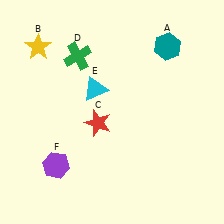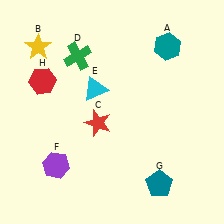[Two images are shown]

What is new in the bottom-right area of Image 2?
A teal pentagon (G) was added in the bottom-right area of Image 2.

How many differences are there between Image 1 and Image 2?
There are 2 differences between the two images.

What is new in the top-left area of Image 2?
A red hexagon (H) was added in the top-left area of Image 2.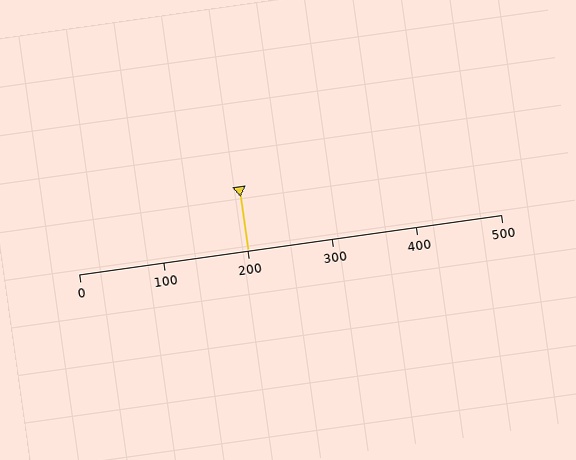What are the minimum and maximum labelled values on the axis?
The axis runs from 0 to 500.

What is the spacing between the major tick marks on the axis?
The major ticks are spaced 100 apart.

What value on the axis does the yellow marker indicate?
The marker indicates approximately 200.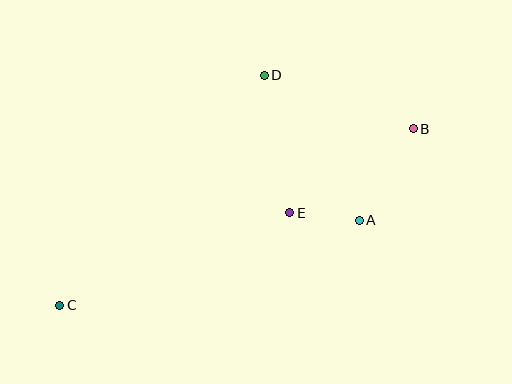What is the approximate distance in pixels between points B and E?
The distance between B and E is approximately 150 pixels.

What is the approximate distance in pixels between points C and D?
The distance between C and D is approximately 308 pixels.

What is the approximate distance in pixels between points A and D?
The distance between A and D is approximately 173 pixels.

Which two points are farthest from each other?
Points B and C are farthest from each other.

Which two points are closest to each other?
Points A and E are closest to each other.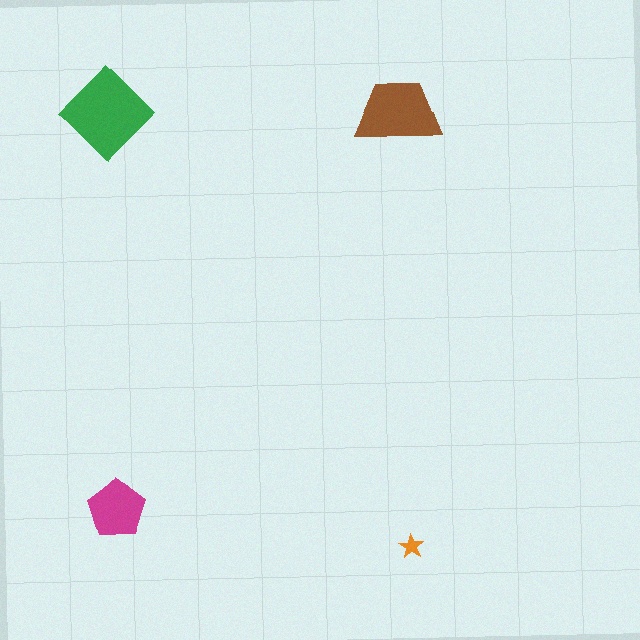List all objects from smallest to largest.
The orange star, the magenta pentagon, the brown trapezoid, the green diamond.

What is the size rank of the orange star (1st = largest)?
4th.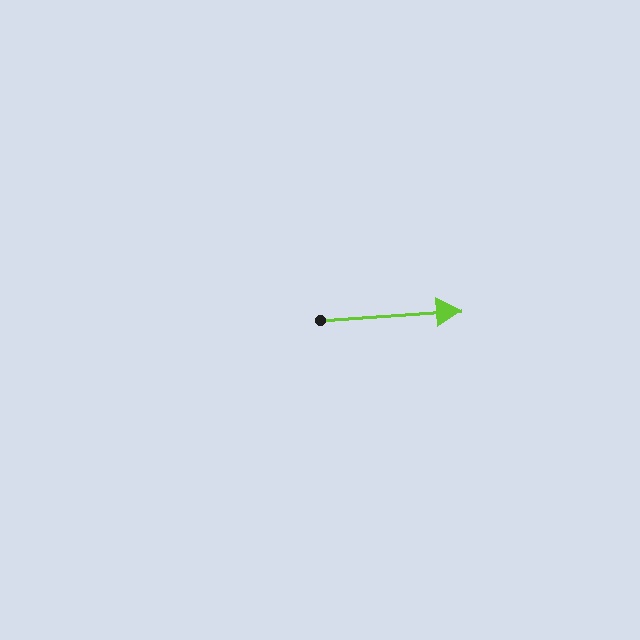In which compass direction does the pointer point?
East.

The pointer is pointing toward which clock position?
Roughly 3 o'clock.